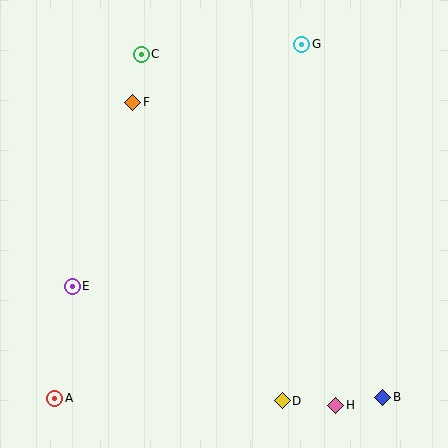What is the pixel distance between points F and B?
The distance between F and B is 386 pixels.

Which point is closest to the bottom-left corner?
Point A is closest to the bottom-left corner.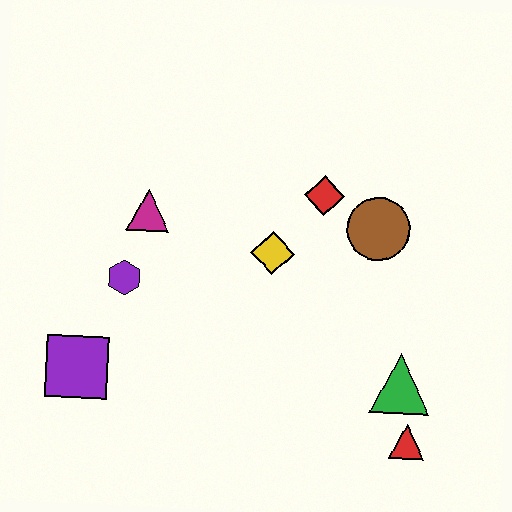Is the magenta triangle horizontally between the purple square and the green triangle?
Yes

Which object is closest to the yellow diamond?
The red diamond is closest to the yellow diamond.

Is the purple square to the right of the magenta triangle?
No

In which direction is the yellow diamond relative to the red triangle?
The yellow diamond is above the red triangle.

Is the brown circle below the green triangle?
No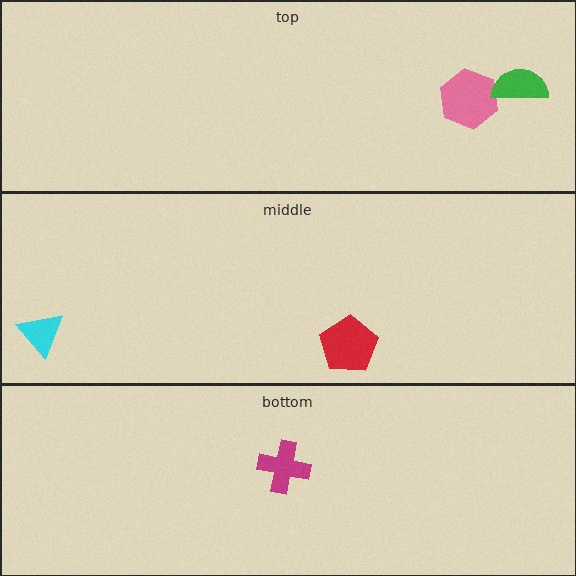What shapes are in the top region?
The pink hexagon, the green semicircle.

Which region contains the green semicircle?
The top region.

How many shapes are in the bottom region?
1.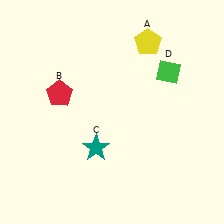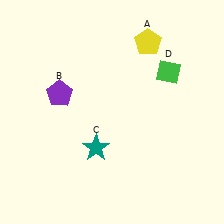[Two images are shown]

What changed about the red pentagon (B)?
In Image 1, B is red. In Image 2, it changed to purple.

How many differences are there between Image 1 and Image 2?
There is 1 difference between the two images.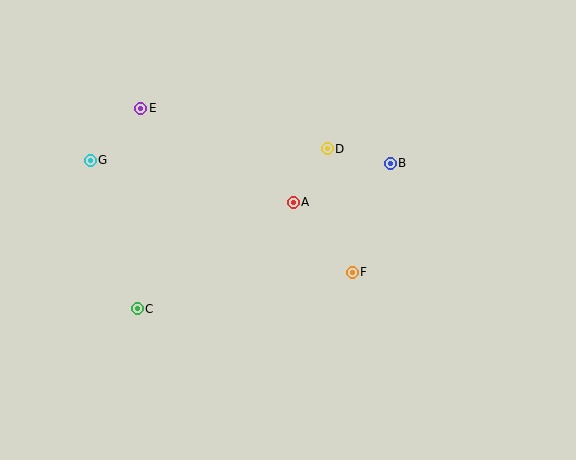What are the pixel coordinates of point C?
Point C is at (137, 309).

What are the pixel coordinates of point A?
Point A is at (293, 202).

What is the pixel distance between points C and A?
The distance between C and A is 189 pixels.